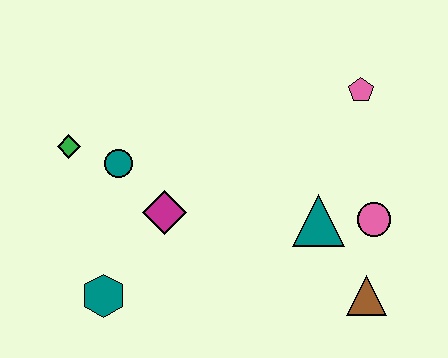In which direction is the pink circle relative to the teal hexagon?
The pink circle is to the right of the teal hexagon.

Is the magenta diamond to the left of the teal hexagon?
No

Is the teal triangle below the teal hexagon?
No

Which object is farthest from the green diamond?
The brown triangle is farthest from the green diamond.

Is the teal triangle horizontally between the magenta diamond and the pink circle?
Yes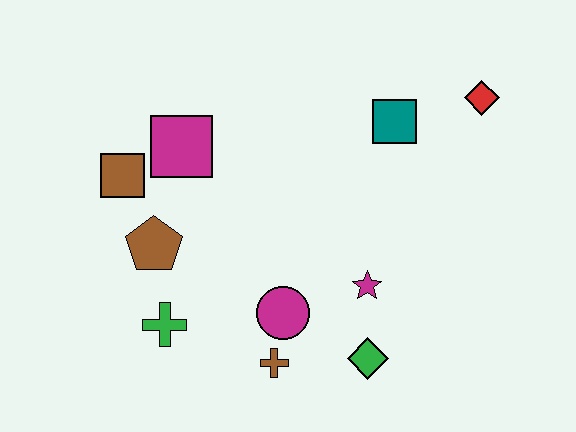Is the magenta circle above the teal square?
No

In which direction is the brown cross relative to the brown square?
The brown cross is below the brown square.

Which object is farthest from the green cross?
The red diamond is farthest from the green cross.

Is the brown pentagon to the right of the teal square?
No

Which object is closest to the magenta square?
The brown square is closest to the magenta square.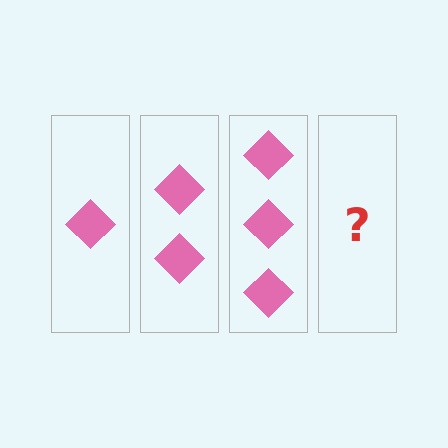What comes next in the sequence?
The next element should be 4 diamonds.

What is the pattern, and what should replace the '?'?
The pattern is that each step adds one more diamond. The '?' should be 4 diamonds.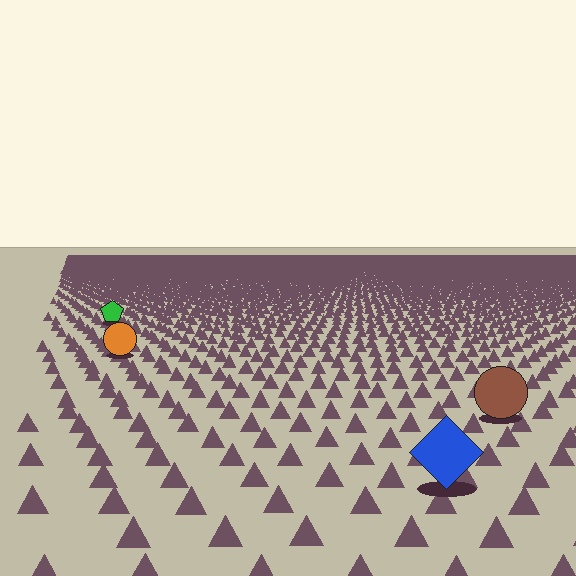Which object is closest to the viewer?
The blue diamond is closest. The texture marks near it are larger and more spread out.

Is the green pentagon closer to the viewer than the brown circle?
No. The brown circle is closer — you can tell from the texture gradient: the ground texture is coarser near it.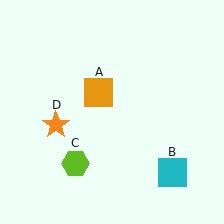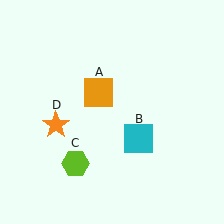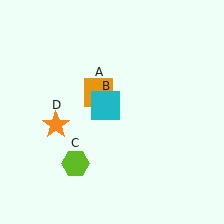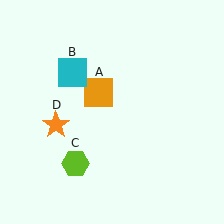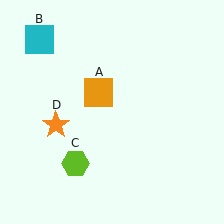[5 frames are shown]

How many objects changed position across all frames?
1 object changed position: cyan square (object B).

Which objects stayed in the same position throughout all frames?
Orange square (object A) and lime hexagon (object C) and orange star (object D) remained stationary.